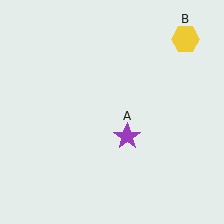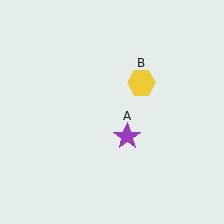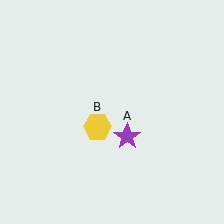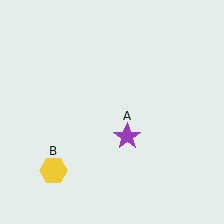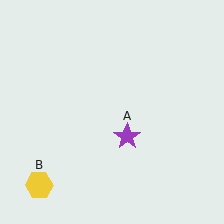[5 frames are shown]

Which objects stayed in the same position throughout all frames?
Purple star (object A) remained stationary.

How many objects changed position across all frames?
1 object changed position: yellow hexagon (object B).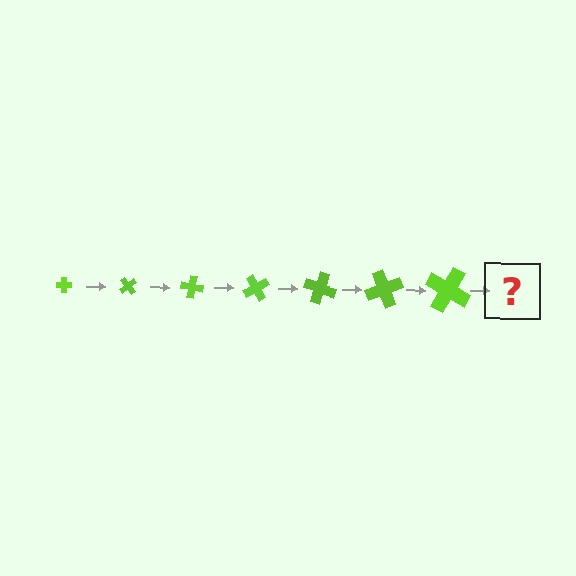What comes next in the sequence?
The next element should be a cross, larger than the previous one and rotated 350 degrees from the start.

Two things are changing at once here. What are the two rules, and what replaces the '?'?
The two rules are that the cross grows larger each step and it rotates 50 degrees each step. The '?' should be a cross, larger than the previous one and rotated 350 degrees from the start.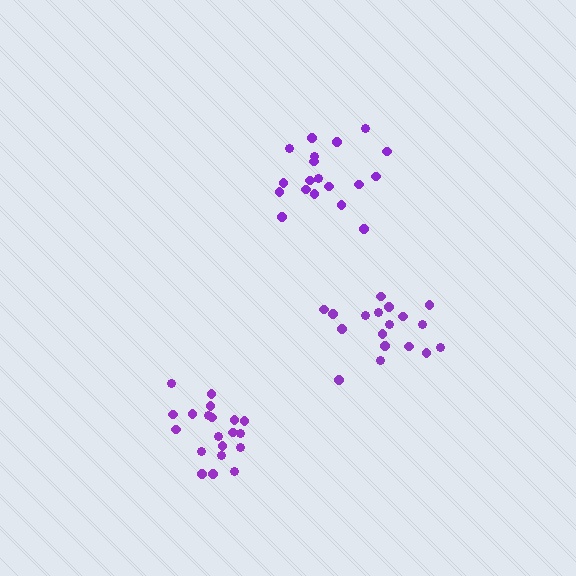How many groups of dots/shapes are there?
There are 3 groups.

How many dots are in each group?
Group 1: 19 dots, Group 2: 20 dots, Group 3: 18 dots (57 total).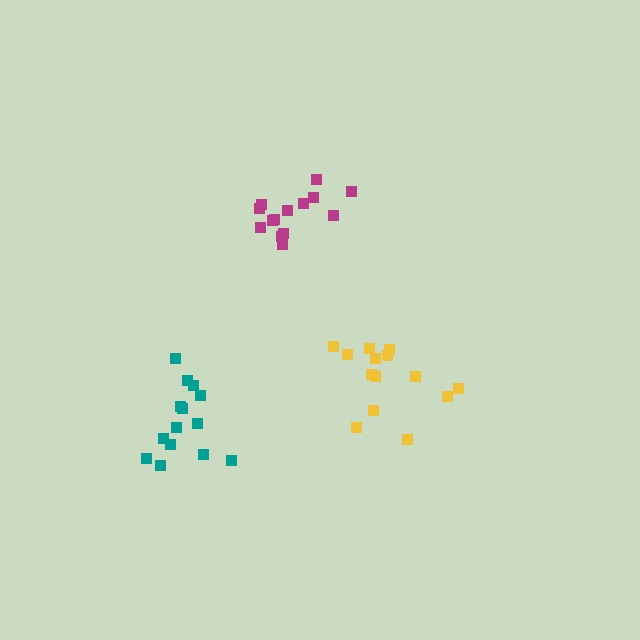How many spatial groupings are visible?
There are 3 spatial groupings.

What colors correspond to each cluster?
The clusters are colored: magenta, yellow, teal.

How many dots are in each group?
Group 1: 14 dots, Group 2: 14 dots, Group 3: 14 dots (42 total).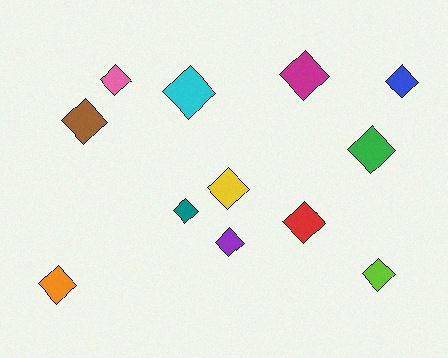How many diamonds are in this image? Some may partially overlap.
There are 12 diamonds.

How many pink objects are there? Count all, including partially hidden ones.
There is 1 pink object.